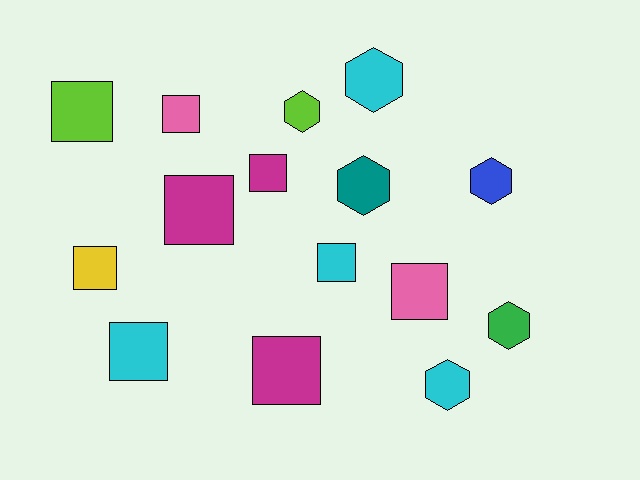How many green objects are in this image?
There is 1 green object.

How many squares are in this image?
There are 9 squares.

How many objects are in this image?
There are 15 objects.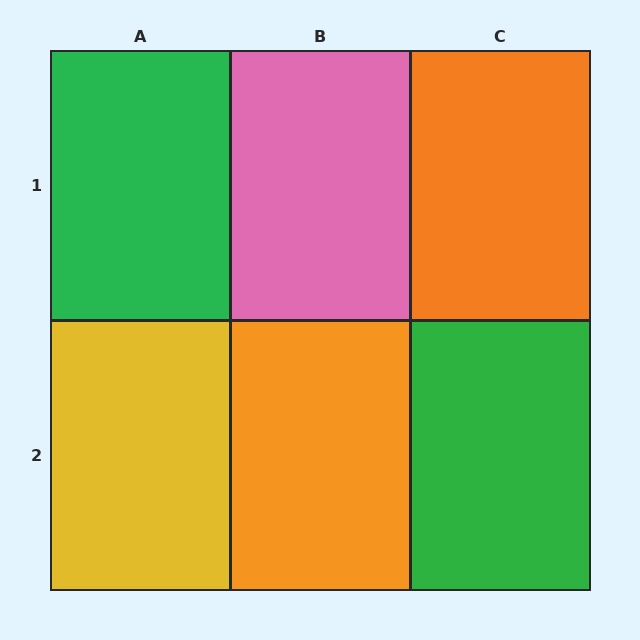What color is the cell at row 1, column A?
Green.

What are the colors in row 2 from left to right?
Yellow, orange, green.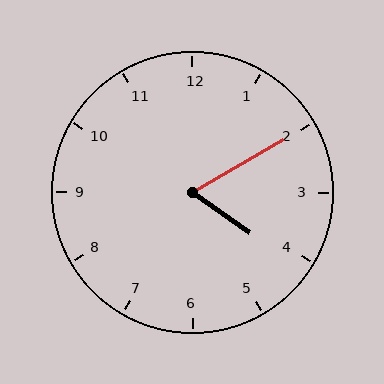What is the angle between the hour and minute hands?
Approximately 65 degrees.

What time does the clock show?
4:10.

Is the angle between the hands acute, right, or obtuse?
It is acute.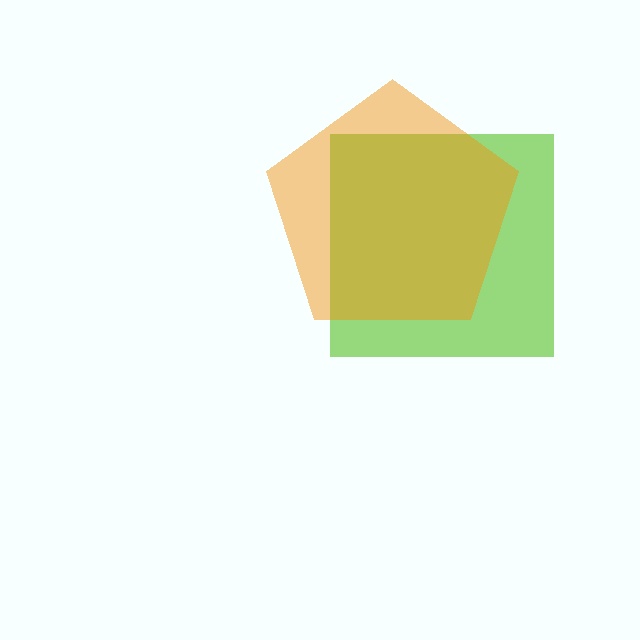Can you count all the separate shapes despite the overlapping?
Yes, there are 2 separate shapes.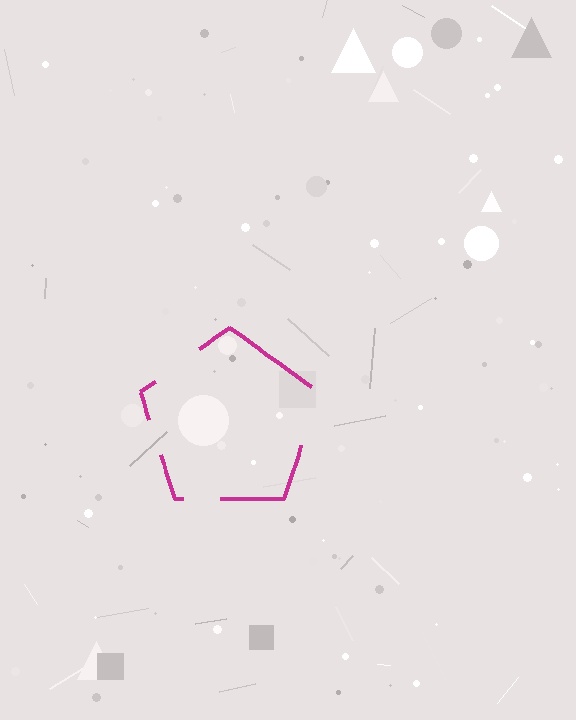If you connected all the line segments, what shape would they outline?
They would outline a pentagon.